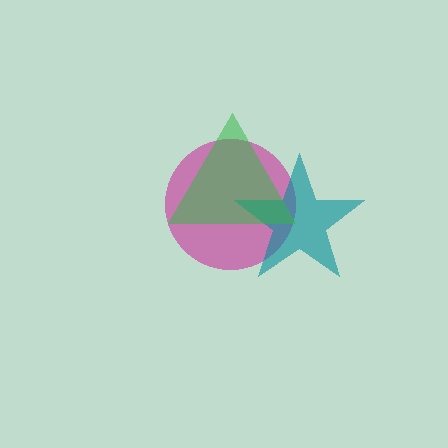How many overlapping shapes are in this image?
There are 3 overlapping shapes in the image.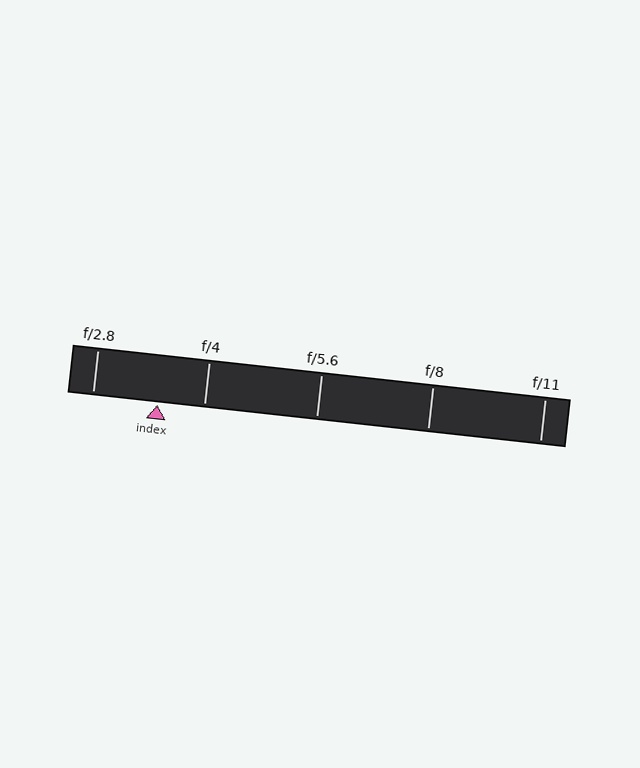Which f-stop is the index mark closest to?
The index mark is closest to f/4.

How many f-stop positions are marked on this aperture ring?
There are 5 f-stop positions marked.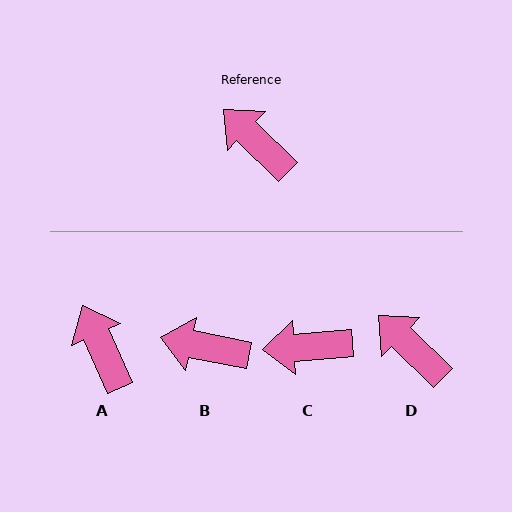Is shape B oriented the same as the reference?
No, it is off by about 33 degrees.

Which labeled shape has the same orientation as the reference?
D.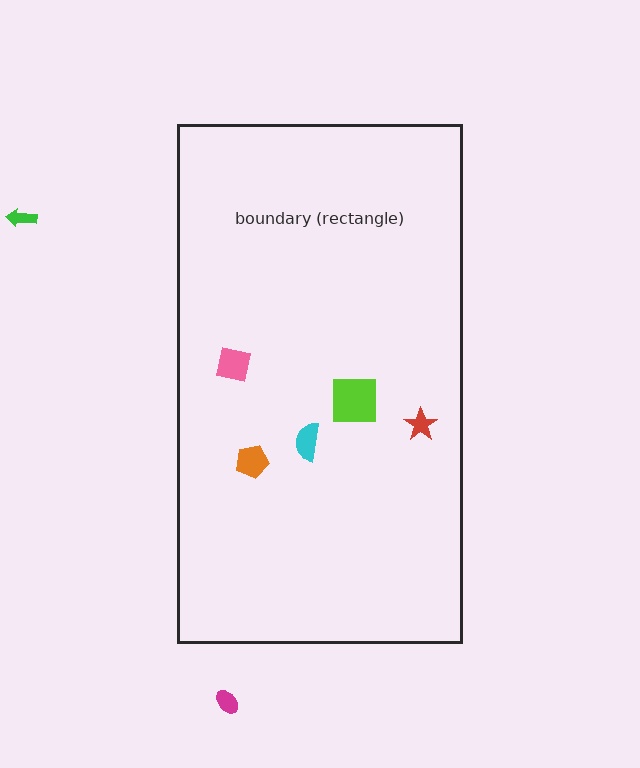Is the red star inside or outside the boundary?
Inside.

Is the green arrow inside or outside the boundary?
Outside.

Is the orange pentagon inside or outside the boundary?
Inside.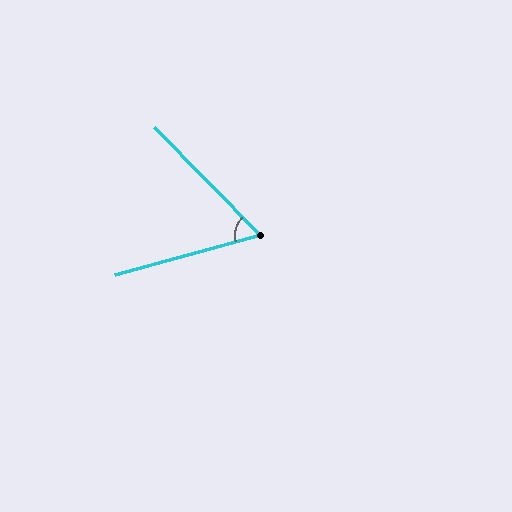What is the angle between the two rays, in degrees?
Approximately 61 degrees.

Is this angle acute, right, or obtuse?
It is acute.